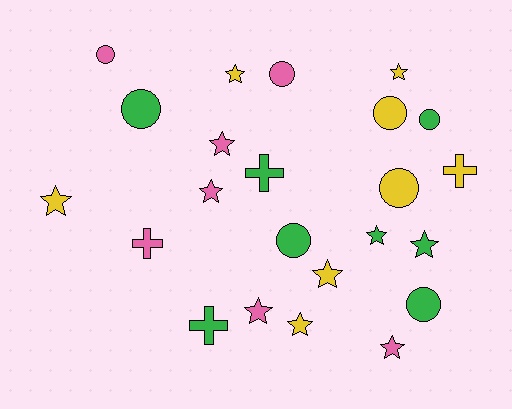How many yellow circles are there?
There are 2 yellow circles.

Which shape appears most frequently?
Star, with 11 objects.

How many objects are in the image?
There are 23 objects.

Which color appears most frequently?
Yellow, with 8 objects.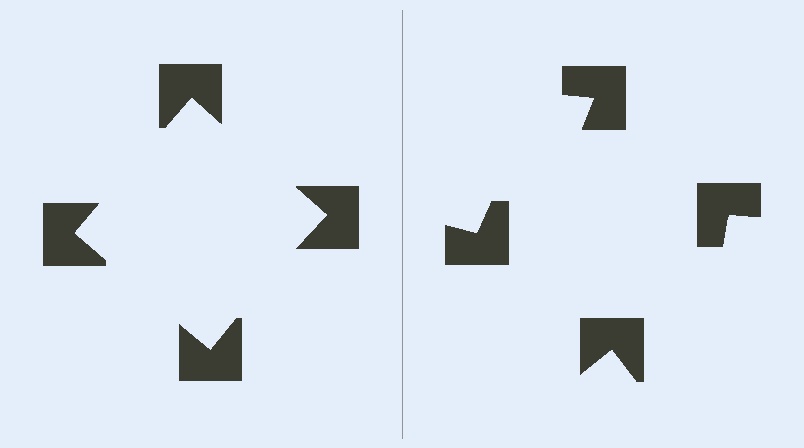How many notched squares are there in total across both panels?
8 — 4 on each side.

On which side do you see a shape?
An illusory square appears on the left side. On the right side the wedge cuts are rotated, so no coherent shape forms.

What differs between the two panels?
The notched squares are positioned identically on both sides; only the wedge orientations differ. On the left they align to a square; on the right they are misaligned.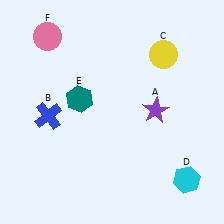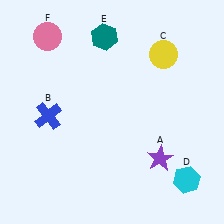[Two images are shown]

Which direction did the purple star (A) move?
The purple star (A) moved down.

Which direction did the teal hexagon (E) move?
The teal hexagon (E) moved up.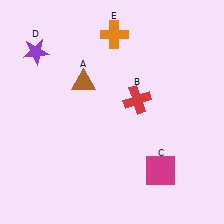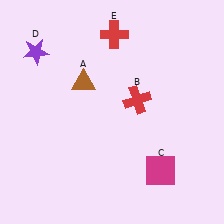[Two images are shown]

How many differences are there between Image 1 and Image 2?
There is 1 difference between the two images.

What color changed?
The cross (E) changed from orange in Image 1 to red in Image 2.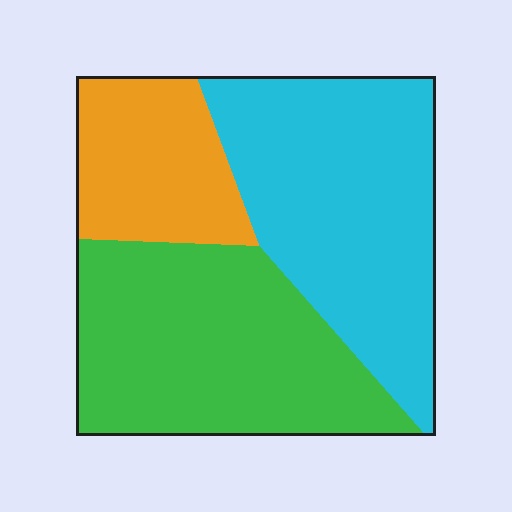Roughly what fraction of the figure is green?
Green covers around 40% of the figure.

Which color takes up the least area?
Orange, at roughly 20%.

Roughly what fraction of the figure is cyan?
Cyan takes up about two fifths (2/5) of the figure.